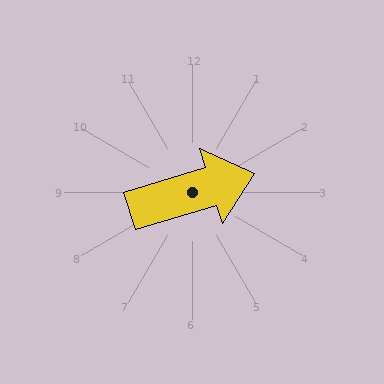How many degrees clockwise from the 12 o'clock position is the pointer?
Approximately 73 degrees.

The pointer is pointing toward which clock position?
Roughly 2 o'clock.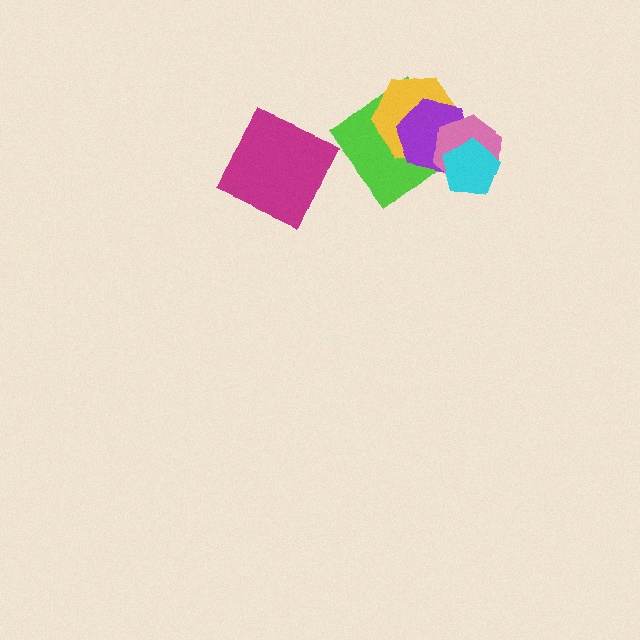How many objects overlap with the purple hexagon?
4 objects overlap with the purple hexagon.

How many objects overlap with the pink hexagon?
4 objects overlap with the pink hexagon.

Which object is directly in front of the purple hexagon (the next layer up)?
The pink hexagon is directly in front of the purple hexagon.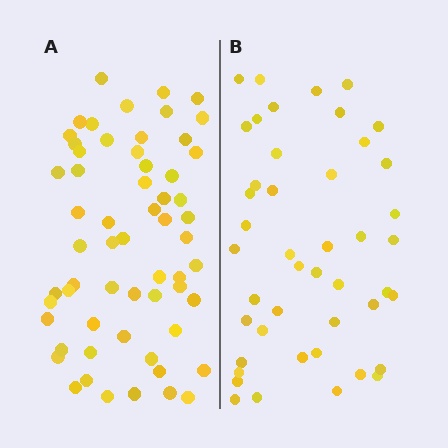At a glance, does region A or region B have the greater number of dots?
Region A (the left region) has more dots.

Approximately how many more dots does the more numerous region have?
Region A has approximately 15 more dots than region B.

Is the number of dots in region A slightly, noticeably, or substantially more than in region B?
Region A has noticeably more, but not dramatically so. The ratio is roughly 1.3 to 1.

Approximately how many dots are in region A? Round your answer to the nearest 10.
About 60 dots.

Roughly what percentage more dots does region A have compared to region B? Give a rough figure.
About 35% more.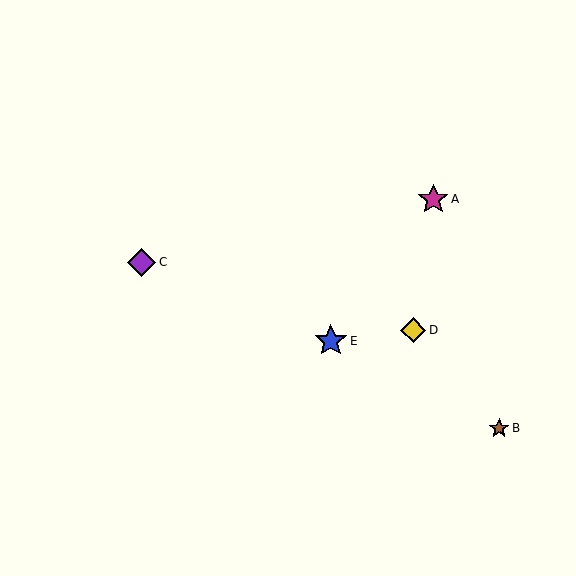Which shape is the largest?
The blue star (labeled E) is the largest.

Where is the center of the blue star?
The center of the blue star is at (331, 341).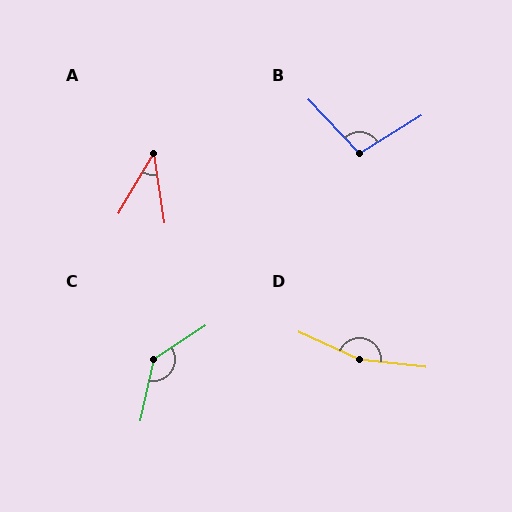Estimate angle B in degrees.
Approximately 101 degrees.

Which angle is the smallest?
A, at approximately 39 degrees.